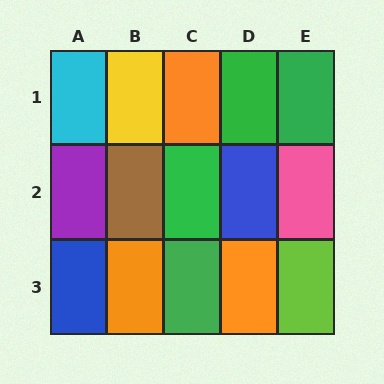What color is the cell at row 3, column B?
Orange.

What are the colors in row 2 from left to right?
Purple, brown, green, blue, pink.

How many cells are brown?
1 cell is brown.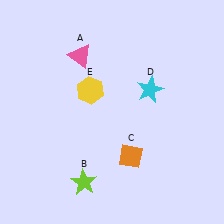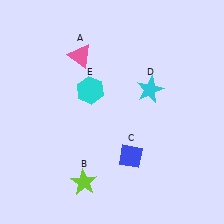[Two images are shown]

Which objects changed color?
C changed from orange to blue. E changed from yellow to cyan.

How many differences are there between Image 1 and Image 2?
There are 2 differences between the two images.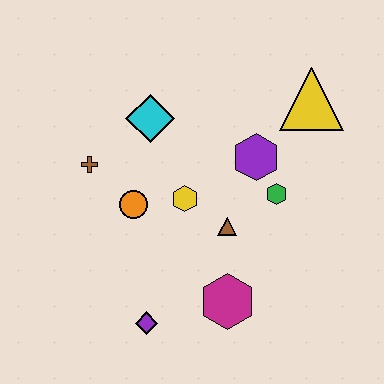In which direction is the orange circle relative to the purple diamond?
The orange circle is above the purple diamond.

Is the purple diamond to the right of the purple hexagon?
No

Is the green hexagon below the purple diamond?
No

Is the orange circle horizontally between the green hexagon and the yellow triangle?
No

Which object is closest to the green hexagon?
The purple hexagon is closest to the green hexagon.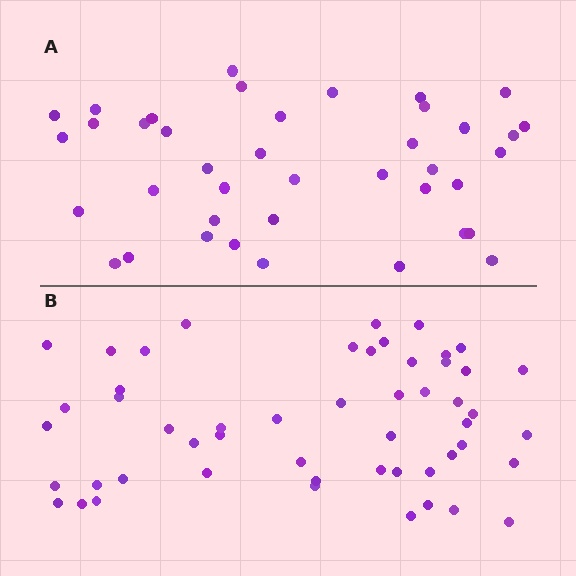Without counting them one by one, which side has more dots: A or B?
Region B (the bottom region) has more dots.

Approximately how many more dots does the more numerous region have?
Region B has roughly 12 or so more dots than region A.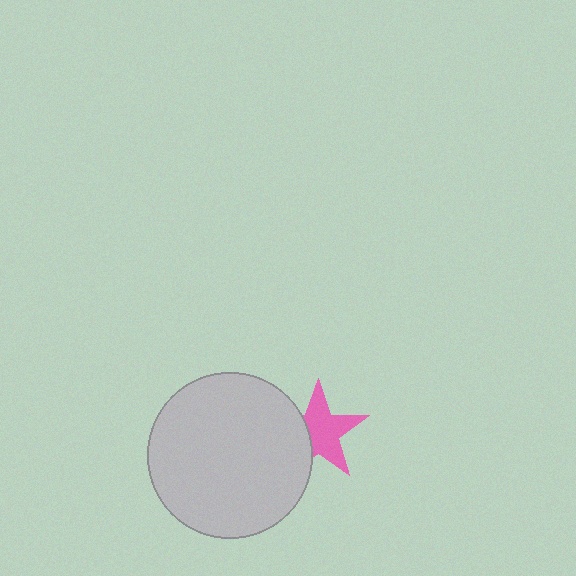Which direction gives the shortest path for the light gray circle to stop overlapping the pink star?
Moving left gives the shortest separation.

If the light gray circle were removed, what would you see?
You would see the complete pink star.